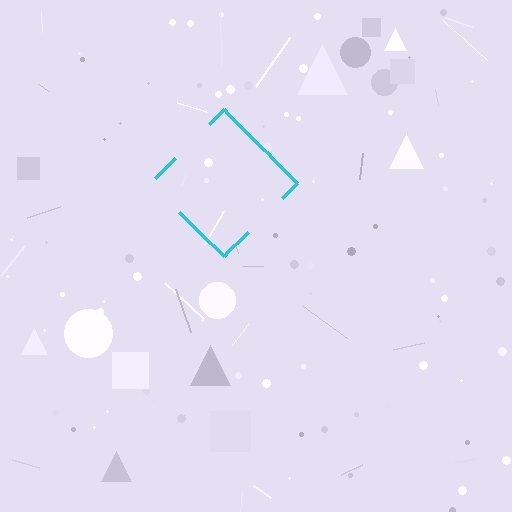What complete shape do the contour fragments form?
The contour fragments form a diamond.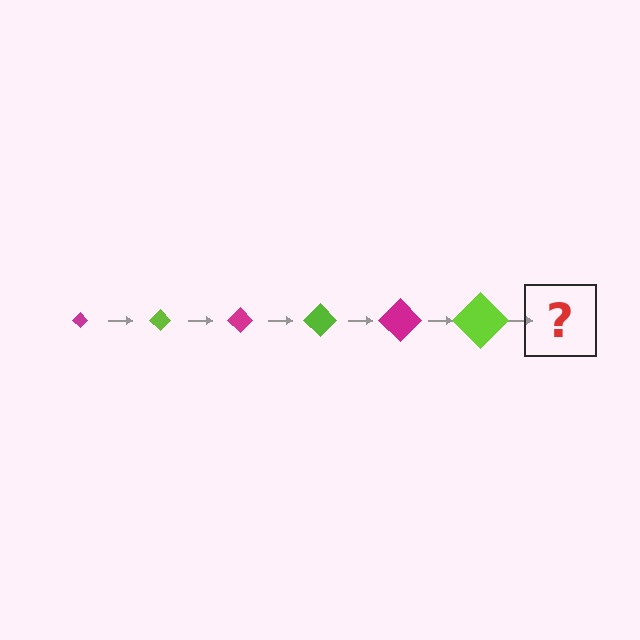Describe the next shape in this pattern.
It should be a magenta diamond, larger than the previous one.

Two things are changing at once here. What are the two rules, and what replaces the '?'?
The two rules are that the diamond grows larger each step and the color cycles through magenta and lime. The '?' should be a magenta diamond, larger than the previous one.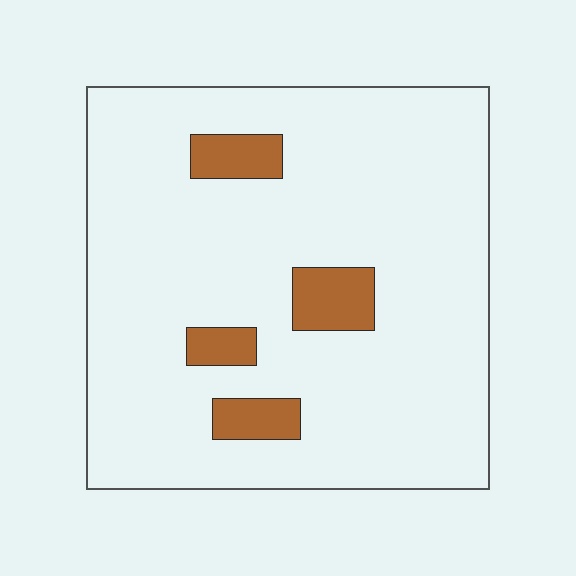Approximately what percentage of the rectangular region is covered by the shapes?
Approximately 10%.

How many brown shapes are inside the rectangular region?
4.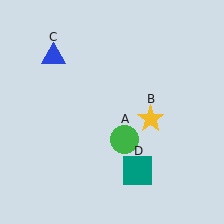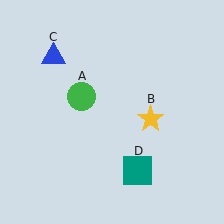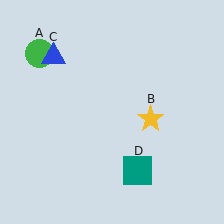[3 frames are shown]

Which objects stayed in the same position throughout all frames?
Yellow star (object B) and blue triangle (object C) and teal square (object D) remained stationary.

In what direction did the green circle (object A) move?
The green circle (object A) moved up and to the left.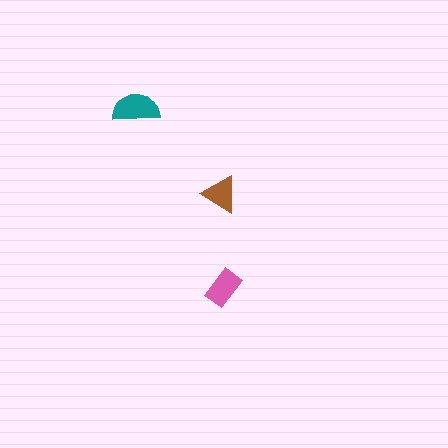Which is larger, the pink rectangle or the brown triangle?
The pink rectangle.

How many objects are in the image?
There are 3 objects in the image.